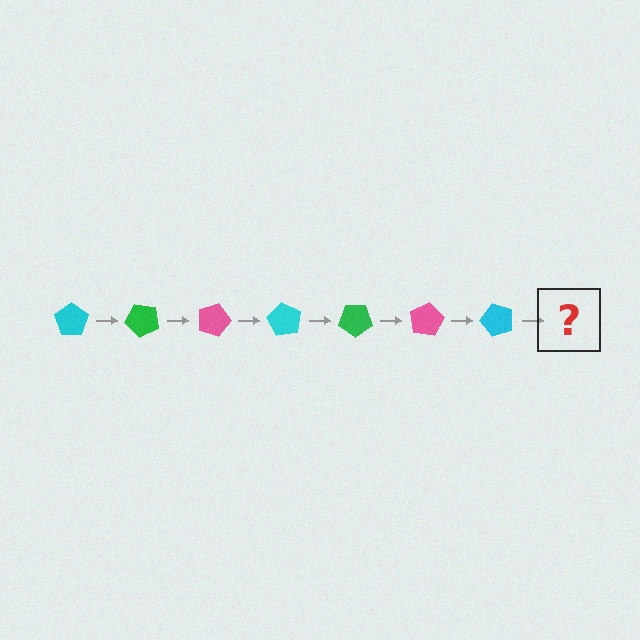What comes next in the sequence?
The next element should be a green pentagon, rotated 315 degrees from the start.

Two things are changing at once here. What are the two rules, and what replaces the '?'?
The two rules are that it rotates 45 degrees each step and the color cycles through cyan, green, and pink. The '?' should be a green pentagon, rotated 315 degrees from the start.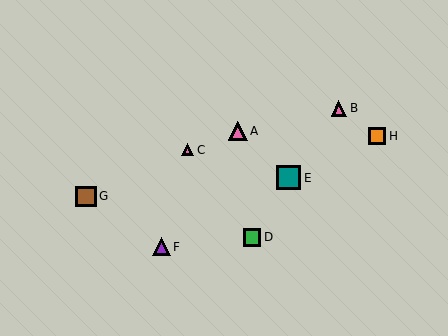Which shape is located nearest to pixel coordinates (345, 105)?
The pink triangle (labeled B) at (339, 108) is nearest to that location.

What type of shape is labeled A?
Shape A is a pink triangle.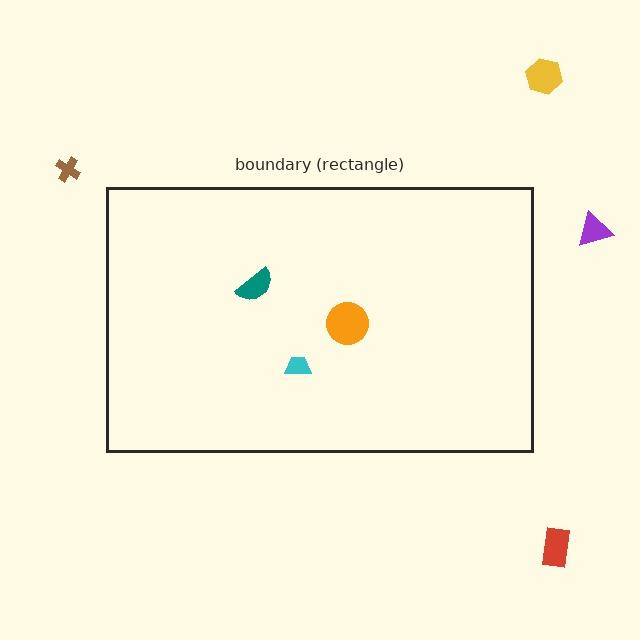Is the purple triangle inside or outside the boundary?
Outside.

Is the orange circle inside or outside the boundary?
Inside.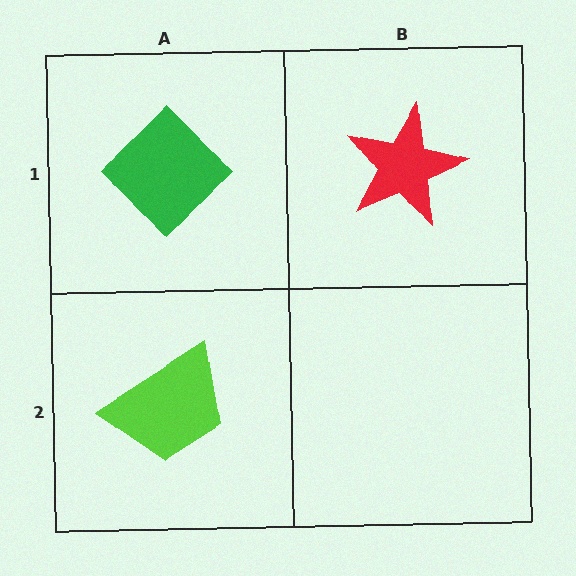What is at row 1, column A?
A green diamond.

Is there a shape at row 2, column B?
No, that cell is empty.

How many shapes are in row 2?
1 shape.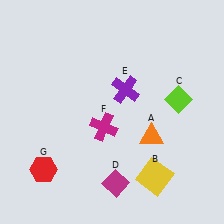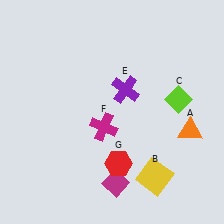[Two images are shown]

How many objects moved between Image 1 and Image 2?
2 objects moved between the two images.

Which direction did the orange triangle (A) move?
The orange triangle (A) moved right.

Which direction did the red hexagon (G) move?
The red hexagon (G) moved right.